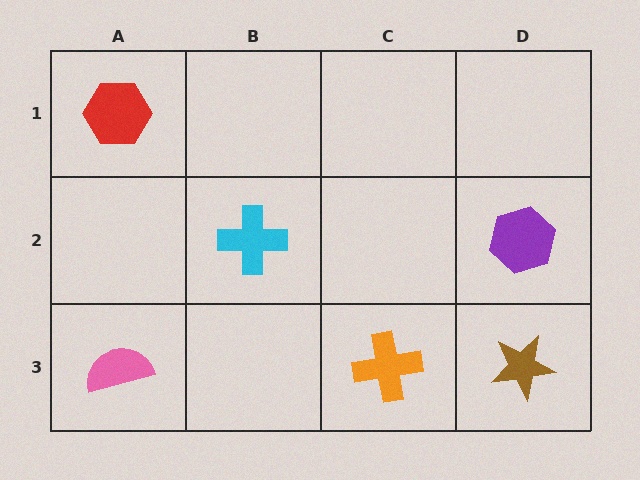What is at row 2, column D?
A purple hexagon.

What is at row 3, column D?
A brown star.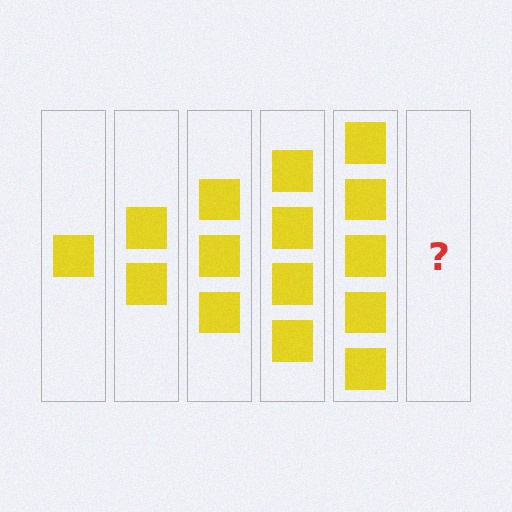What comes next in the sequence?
The next element should be 6 squares.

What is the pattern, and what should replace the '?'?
The pattern is that each step adds one more square. The '?' should be 6 squares.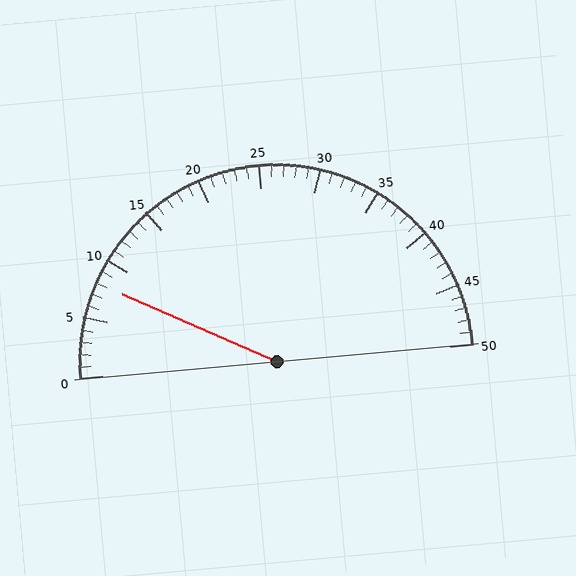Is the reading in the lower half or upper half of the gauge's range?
The reading is in the lower half of the range (0 to 50).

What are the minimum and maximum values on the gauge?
The gauge ranges from 0 to 50.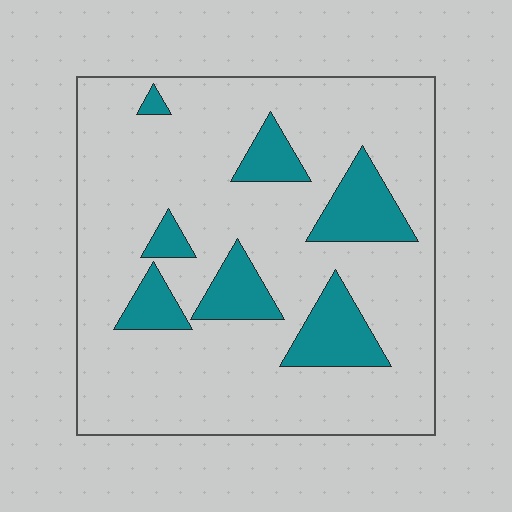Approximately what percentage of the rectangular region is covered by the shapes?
Approximately 20%.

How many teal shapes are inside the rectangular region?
7.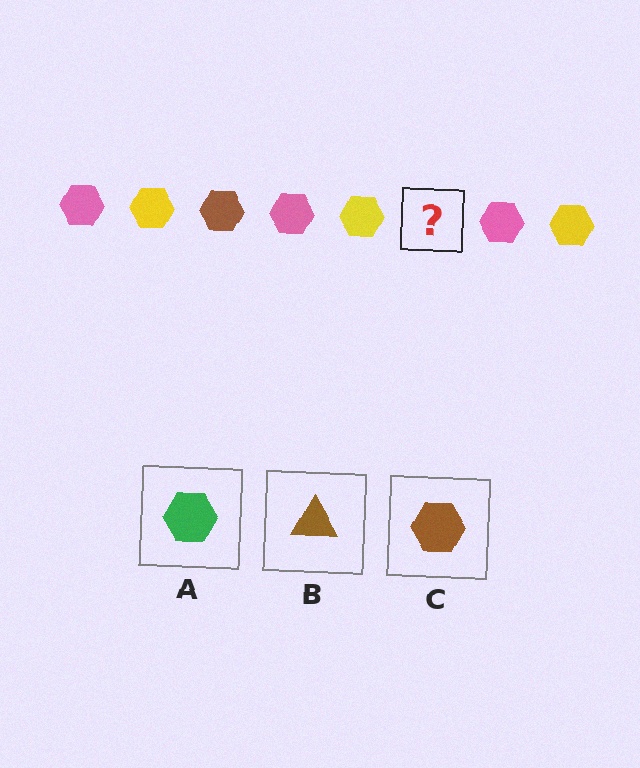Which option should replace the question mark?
Option C.